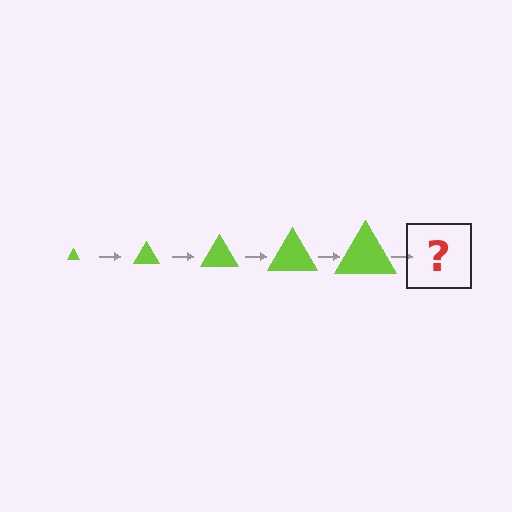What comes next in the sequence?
The next element should be a lime triangle, larger than the previous one.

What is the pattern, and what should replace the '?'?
The pattern is that the triangle gets progressively larger each step. The '?' should be a lime triangle, larger than the previous one.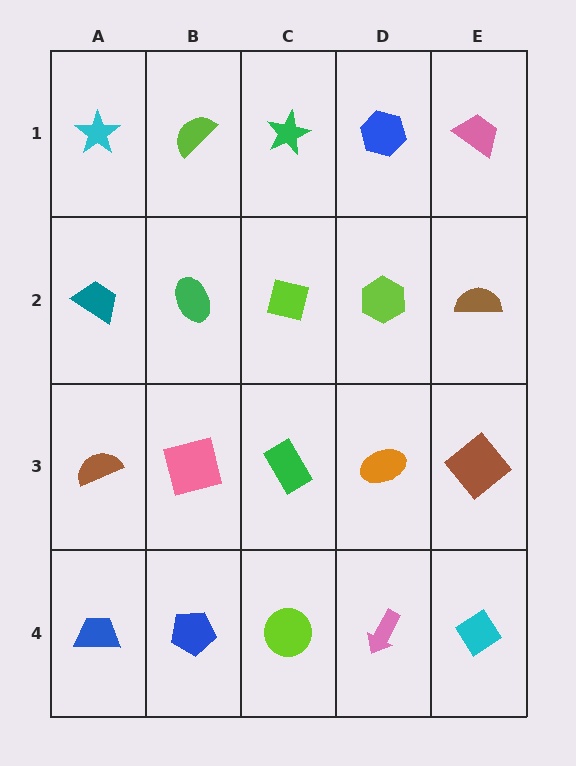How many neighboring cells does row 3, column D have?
4.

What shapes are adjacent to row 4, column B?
A pink square (row 3, column B), a blue trapezoid (row 4, column A), a lime circle (row 4, column C).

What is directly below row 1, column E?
A brown semicircle.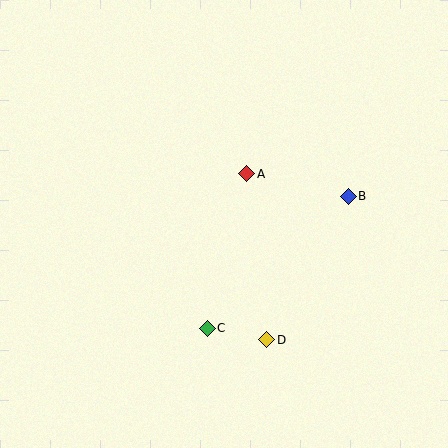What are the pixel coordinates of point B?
Point B is at (348, 196).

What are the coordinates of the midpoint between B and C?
The midpoint between B and C is at (278, 262).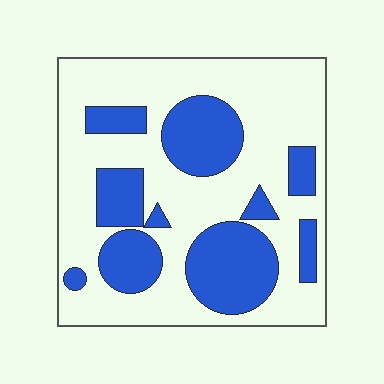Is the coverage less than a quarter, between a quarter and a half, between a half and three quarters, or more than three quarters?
Between a quarter and a half.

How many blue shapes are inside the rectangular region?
10.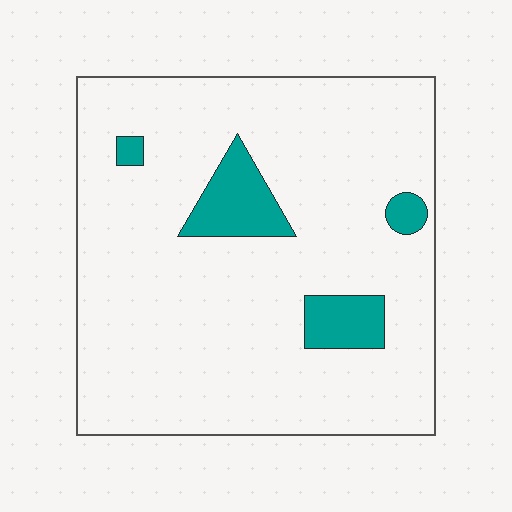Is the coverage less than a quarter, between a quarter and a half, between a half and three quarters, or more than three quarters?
Less than a quarter.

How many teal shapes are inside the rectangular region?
4.